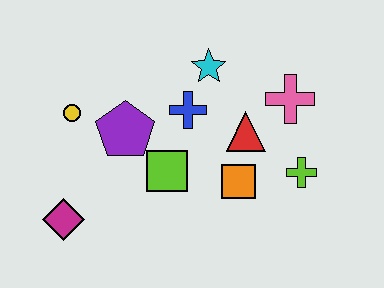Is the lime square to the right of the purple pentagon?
Yes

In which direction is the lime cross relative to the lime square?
The lime cross is to the right of the lime square.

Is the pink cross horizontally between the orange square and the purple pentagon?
No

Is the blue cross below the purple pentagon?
No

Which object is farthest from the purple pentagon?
The lime cross is farthest from the purple pentagon.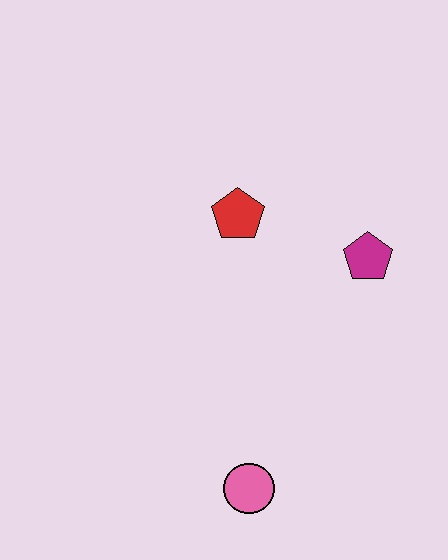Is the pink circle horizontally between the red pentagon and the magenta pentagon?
Yes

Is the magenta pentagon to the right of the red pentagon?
Yes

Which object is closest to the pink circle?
The magenta pentagon is closest to the pink circle.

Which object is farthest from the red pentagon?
The pink circle is farthest from the red pentagon.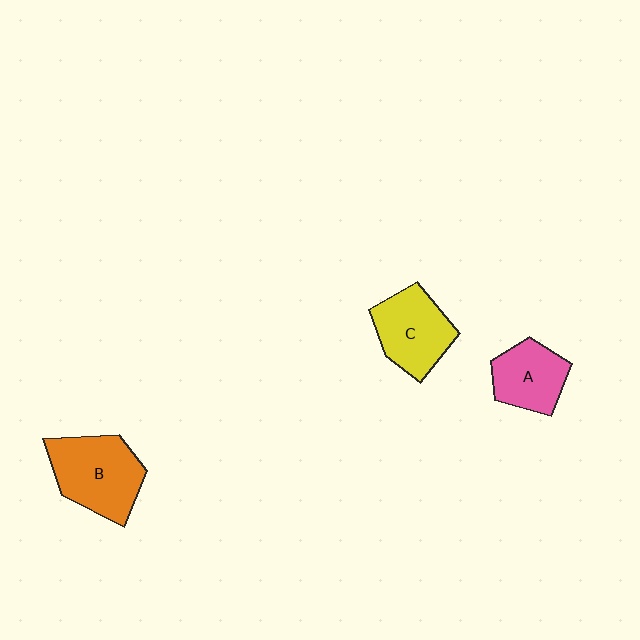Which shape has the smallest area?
Shape A (pink).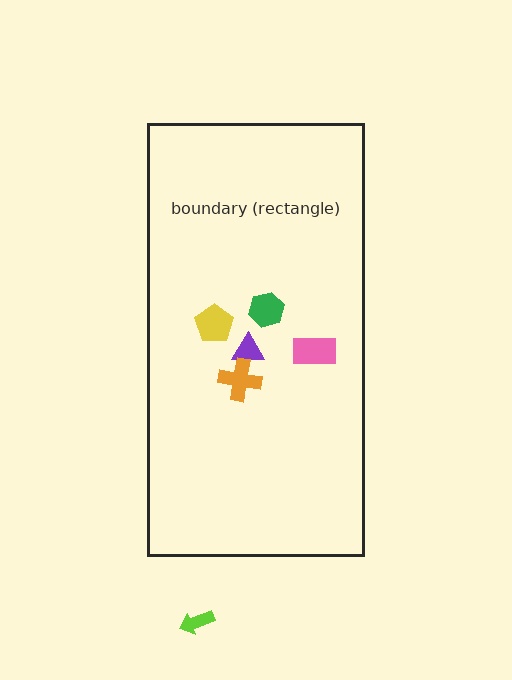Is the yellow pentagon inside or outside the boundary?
Inside.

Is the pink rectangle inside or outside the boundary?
Inside.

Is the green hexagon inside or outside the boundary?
Inside.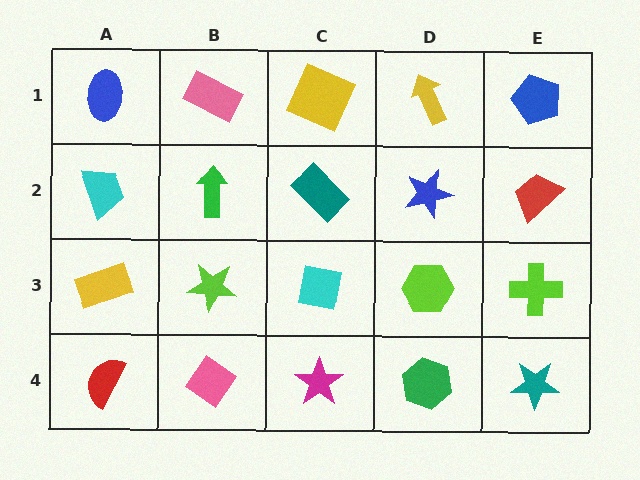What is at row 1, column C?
A yellow square.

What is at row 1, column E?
A blue pentagon.